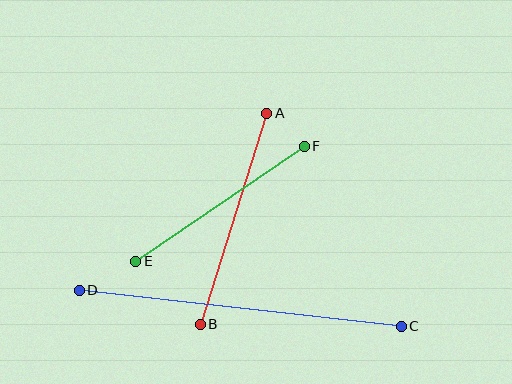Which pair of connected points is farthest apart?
Points C and D are farthest apart.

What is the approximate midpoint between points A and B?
The midpoint is at approximately (234, 219) pixels.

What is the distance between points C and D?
The distance is approximately 324 pixels.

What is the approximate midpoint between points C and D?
The midpoint is at approximately (240, 308) pixels.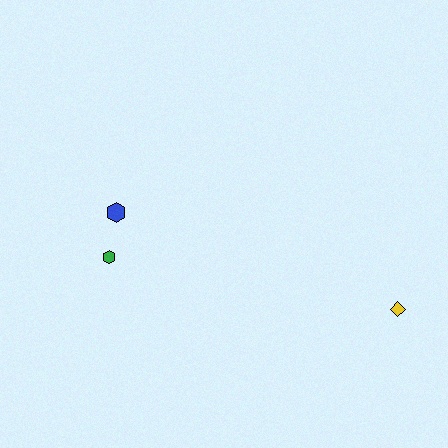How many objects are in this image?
There are 3 objects.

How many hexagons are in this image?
There are 2 hexagons.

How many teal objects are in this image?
There are no teal objects.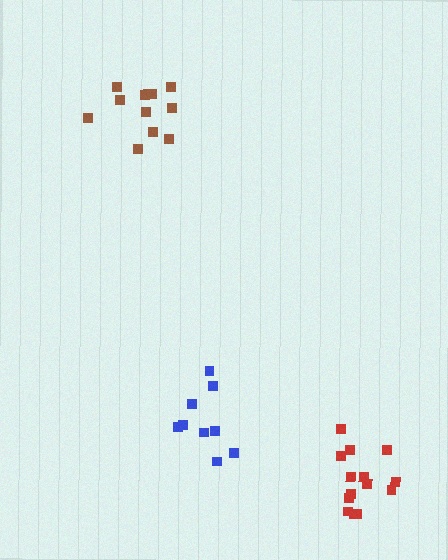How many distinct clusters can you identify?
There are 3 distinct clusters.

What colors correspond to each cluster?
The clusters are colored: blue, brown, red.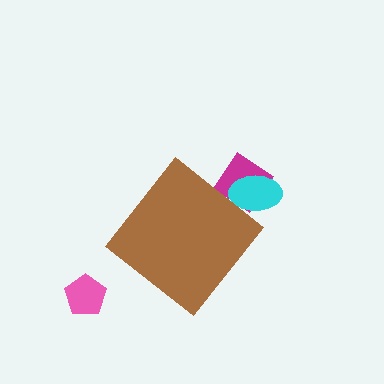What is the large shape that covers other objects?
A brown diamond.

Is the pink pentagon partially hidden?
No, the pink pentagon is fully visible.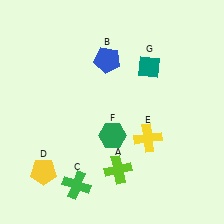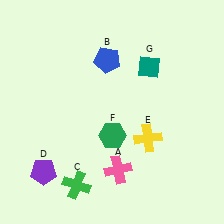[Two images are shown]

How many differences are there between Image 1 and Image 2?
There are 2 differences between the two images.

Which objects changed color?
A changed from lime to pink. D changed from yellow to purple.